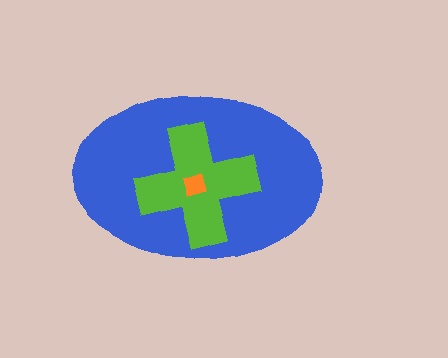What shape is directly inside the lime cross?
The orange diamond.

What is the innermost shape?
The orange diamond.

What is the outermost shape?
The blue ellipse.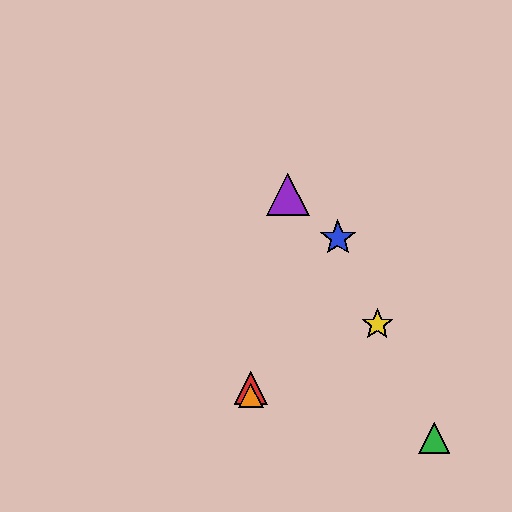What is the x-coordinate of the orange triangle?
The orange triangle is at x≈251.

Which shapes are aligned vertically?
The red triangle, the orange triangle are aligned vertically.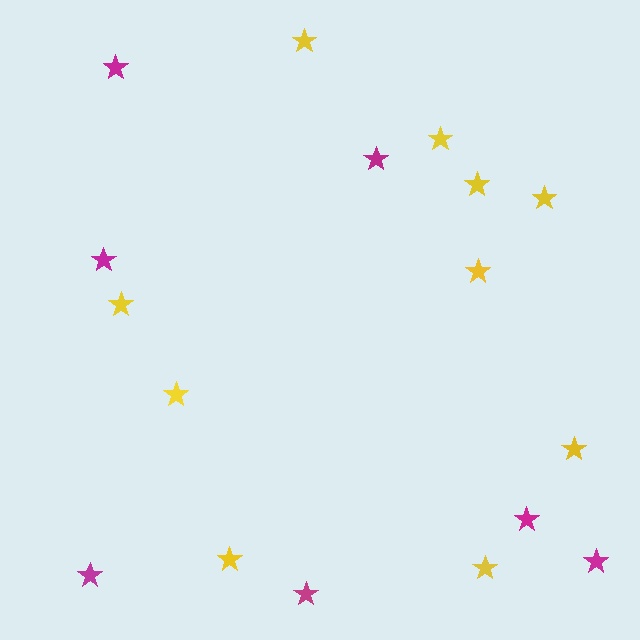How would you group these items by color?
There are 2 groups: one group of yellow stars (10) and one group of magenta stars (7).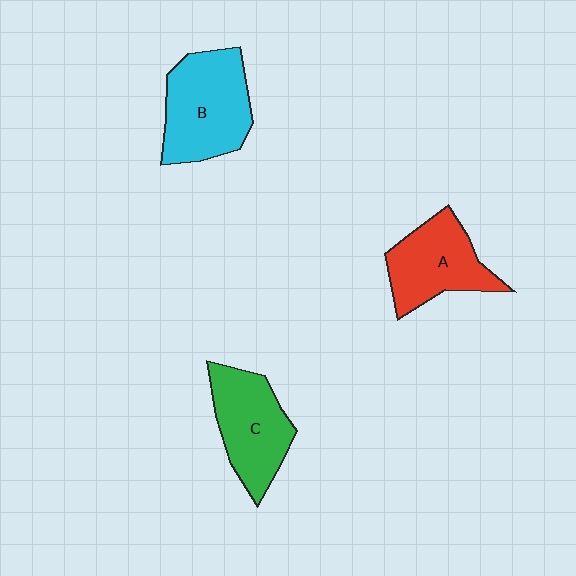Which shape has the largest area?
Shape B (cyan).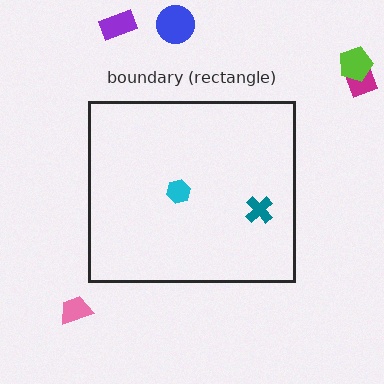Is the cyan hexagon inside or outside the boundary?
Inside.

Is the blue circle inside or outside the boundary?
Outside.